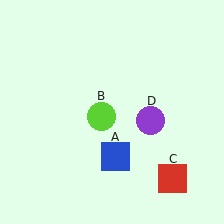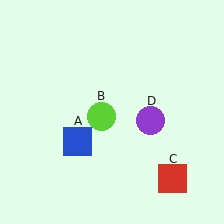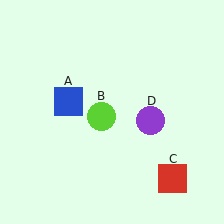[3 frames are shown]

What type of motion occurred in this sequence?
The blue square (object A) rotated clockwise around the center of the scene.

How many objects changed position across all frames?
1 object changed position: blue square (object A).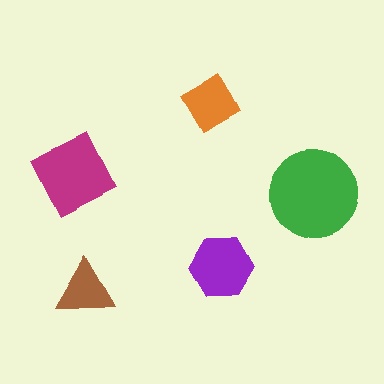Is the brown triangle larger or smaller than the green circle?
Smaller.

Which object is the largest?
The green circle.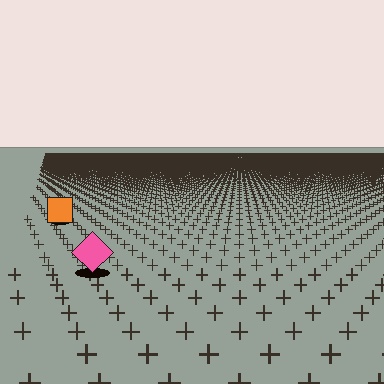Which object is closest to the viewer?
The pink diamond is closest. The texture marks near it are larger and more spread out.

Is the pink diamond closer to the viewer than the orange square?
Yes. The pink diamond is closer — you can tell from the texture gradient: the ground texture is coarser near it.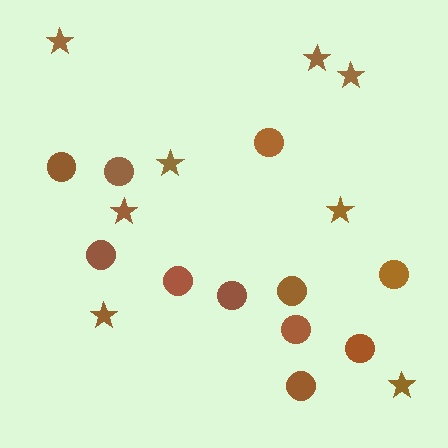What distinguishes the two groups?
There are 2 groups: one group of circles (11) and one group of stars (8).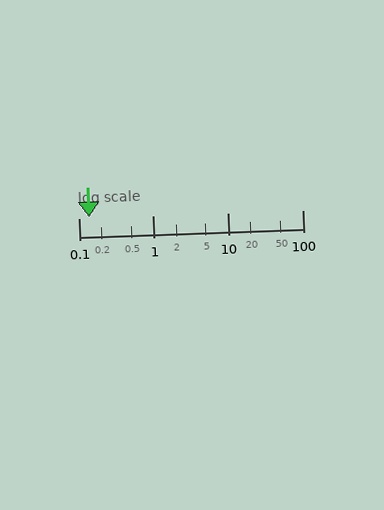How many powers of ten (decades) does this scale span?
The scale spans 3 decades, from 0.1 to 100.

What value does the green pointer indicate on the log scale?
The pointer indicates approximately 0.14.